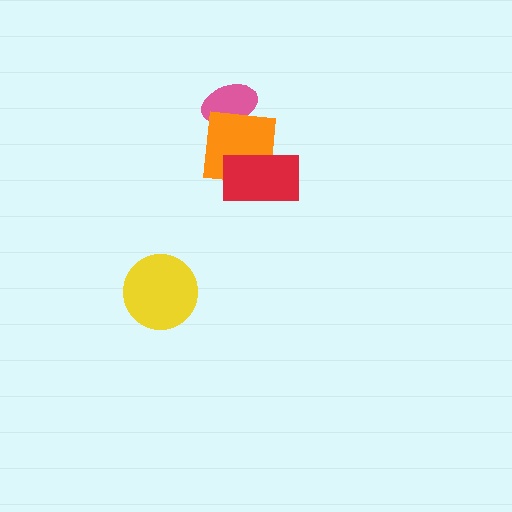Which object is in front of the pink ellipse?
The orange square is in front of the pink ellipse.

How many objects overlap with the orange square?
2 objects overlap with the orange square.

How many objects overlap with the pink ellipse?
1 object overlaps with the pink ellipse.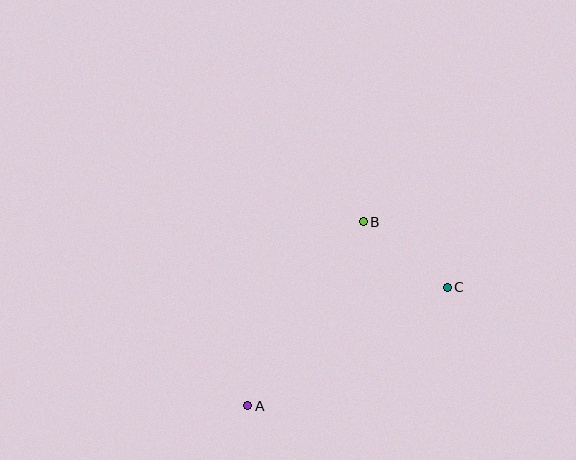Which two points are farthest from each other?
Points A and C are farthest from each other.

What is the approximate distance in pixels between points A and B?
The distance between A and B is approximately 217 pixels.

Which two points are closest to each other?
Points B and C are closest to each other.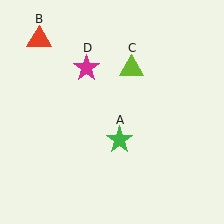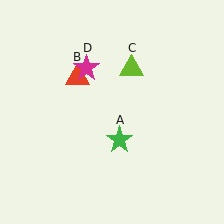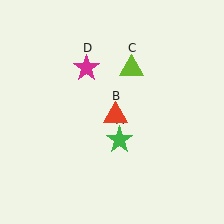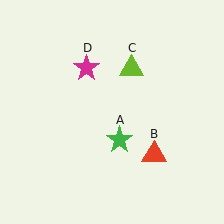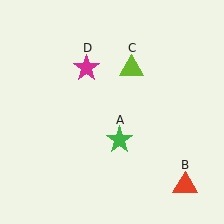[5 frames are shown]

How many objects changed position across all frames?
1 object changed position: red triangle (object B).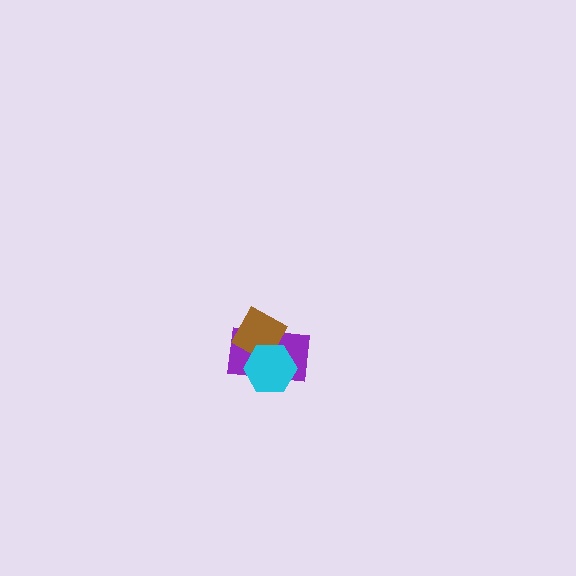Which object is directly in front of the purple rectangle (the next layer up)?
The brown diamond is directly in front of the purple rectangle.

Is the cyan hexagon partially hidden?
No, no other shape covers it.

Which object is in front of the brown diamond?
The cyan hexagon is in front of the brown diamond.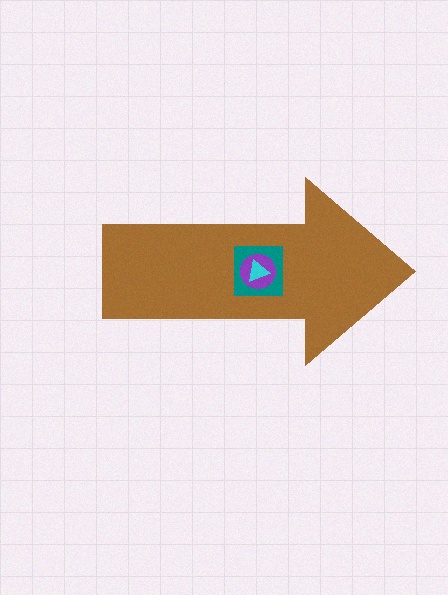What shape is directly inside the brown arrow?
The teal square.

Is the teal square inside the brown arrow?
Yes.